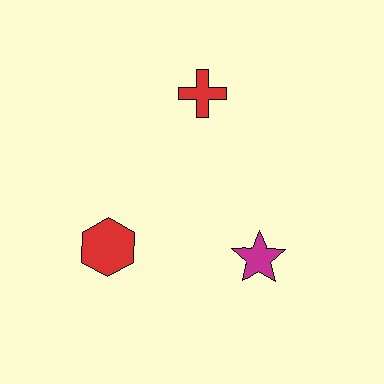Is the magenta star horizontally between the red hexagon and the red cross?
No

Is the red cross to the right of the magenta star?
No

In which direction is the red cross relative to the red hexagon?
The red cross is above the red hexagon.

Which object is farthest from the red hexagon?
The red cross is farthest from the red hexagon.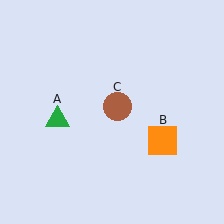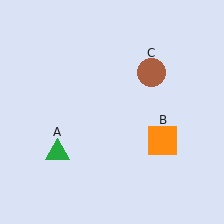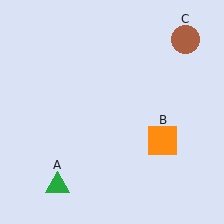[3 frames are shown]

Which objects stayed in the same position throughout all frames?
Orange square (object B) remained stationary.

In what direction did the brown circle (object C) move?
The brown circle (object C) moved up and to the right.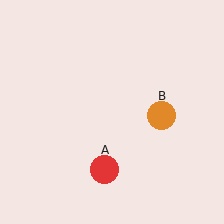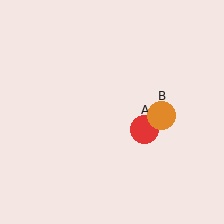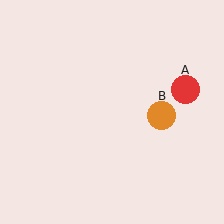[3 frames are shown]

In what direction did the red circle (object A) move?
The red circle (object A) moved up and to the right.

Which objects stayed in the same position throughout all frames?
Orange circle (object B) remained stationary.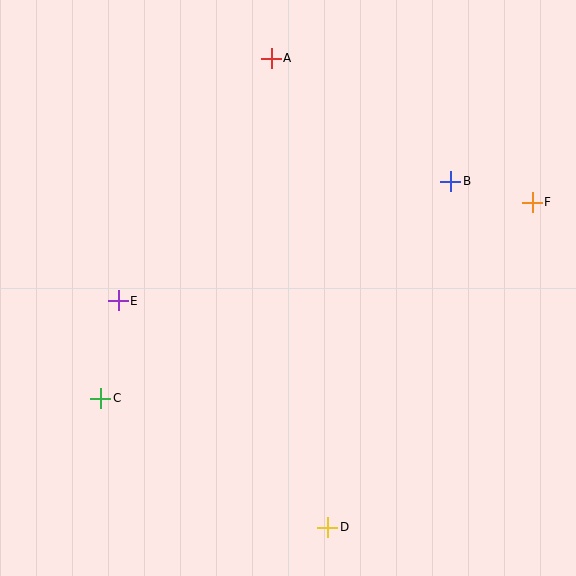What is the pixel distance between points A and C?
The distance between A and C is 380 pixels.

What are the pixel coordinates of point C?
Point C is at (101, 398).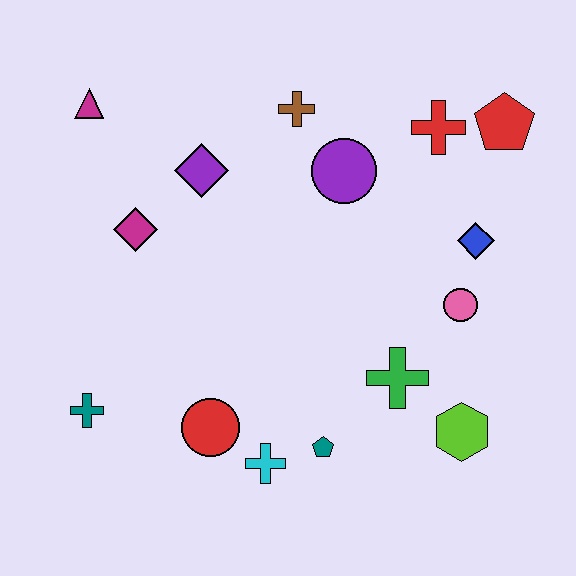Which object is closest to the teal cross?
The red circle is closest to the teal cross.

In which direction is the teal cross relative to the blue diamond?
The teal cross is to the left of the blue diamond.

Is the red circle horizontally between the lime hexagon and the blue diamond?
No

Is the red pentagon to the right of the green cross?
Yes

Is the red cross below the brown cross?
Yes